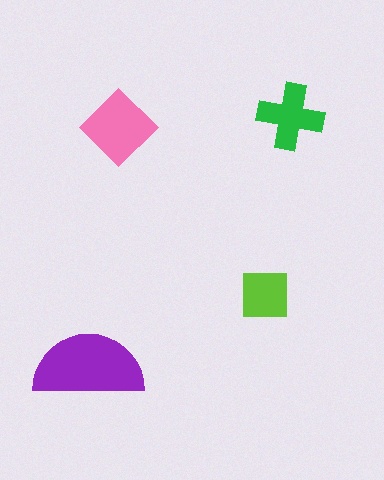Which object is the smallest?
The lime square.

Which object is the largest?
The purple semicircle.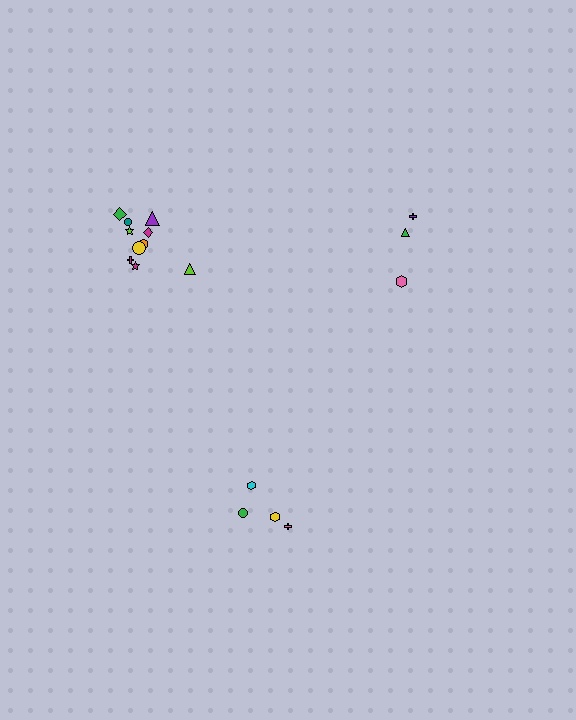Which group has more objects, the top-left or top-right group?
The top-left group.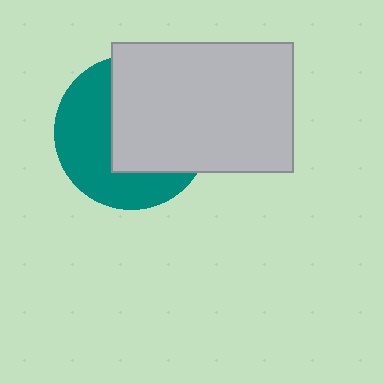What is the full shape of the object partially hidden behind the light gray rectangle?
The partially hidden object is a teal circle.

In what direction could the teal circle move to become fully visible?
The teal circle could move left. That would shift it out from behind the light gray rectangle entirely.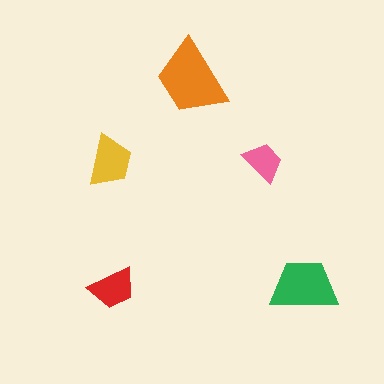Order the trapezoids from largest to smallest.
the orange one, the green one, the yellow one, the red one, the pink one.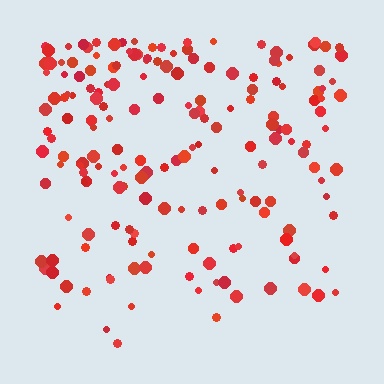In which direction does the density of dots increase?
From bottom to top, with the top side densest.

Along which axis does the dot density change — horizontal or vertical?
Vertical.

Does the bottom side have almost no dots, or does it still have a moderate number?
Still a moderate number, just noticeably fewer than the top.